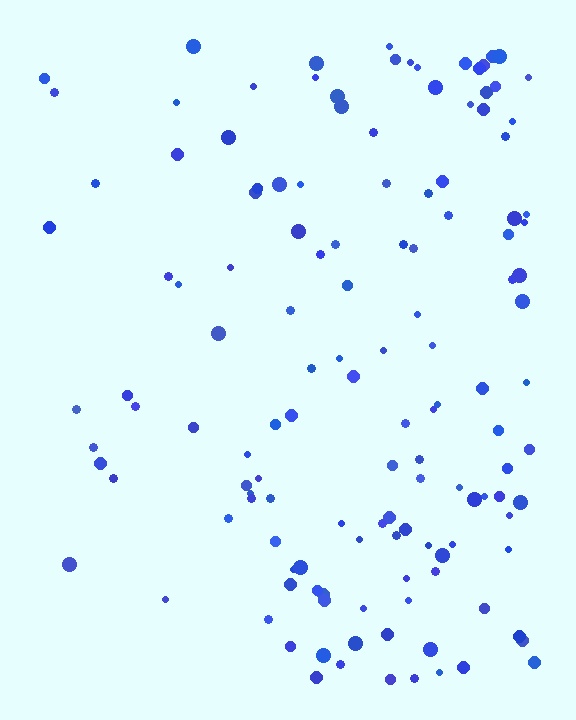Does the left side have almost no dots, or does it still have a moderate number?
Still a moderate number, just noticeably fewer than the right.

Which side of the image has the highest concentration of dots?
The right.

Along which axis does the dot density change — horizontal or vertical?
Horizontal.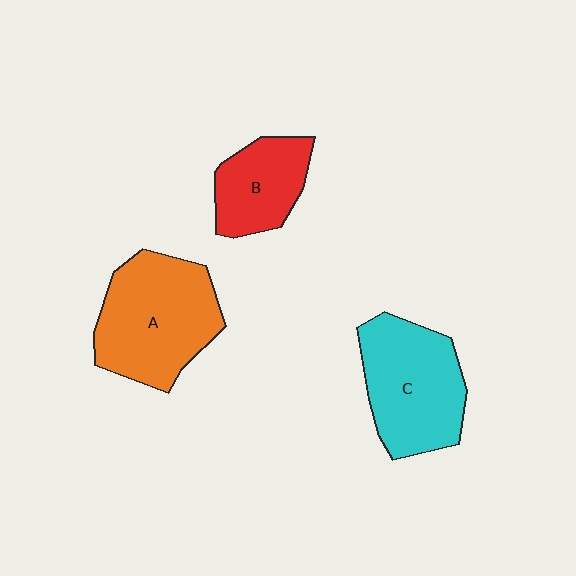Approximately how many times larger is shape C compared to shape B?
Approximately 1.5 times.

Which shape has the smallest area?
Shape B (red).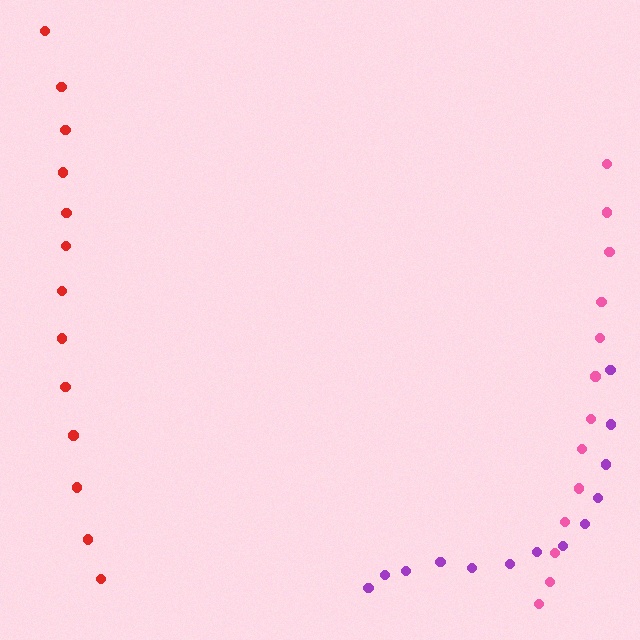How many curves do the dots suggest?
There are 3 distinct paths.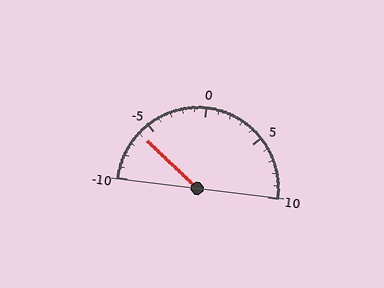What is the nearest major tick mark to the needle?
The nearest major tick mark is -5.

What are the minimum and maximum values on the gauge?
The gauge ranges from -10 to 10.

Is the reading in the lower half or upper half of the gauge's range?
The reading is in the lower half of the range (-10 to 10).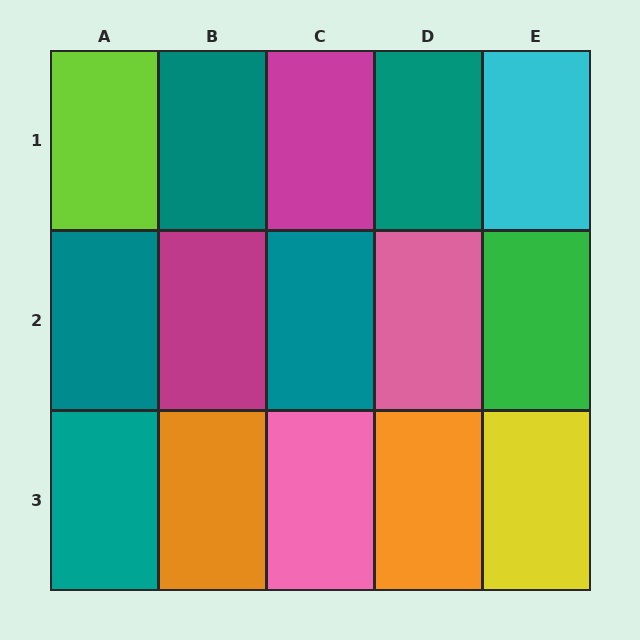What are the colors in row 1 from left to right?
Lime, teal, magenta, teal, cyan.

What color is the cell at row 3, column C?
Pink.